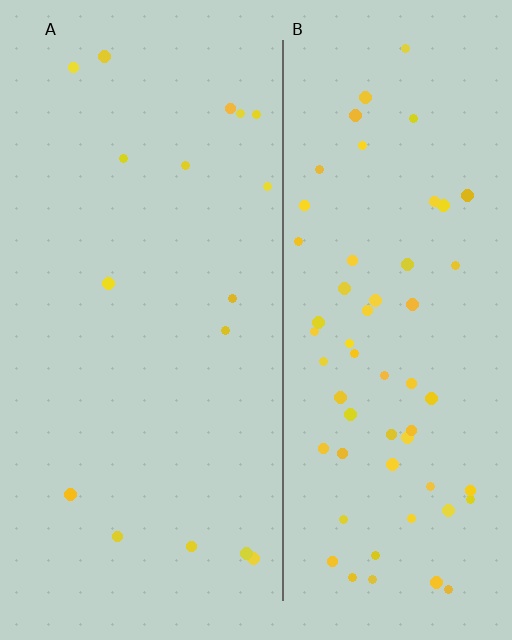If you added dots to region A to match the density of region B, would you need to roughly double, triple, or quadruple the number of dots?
Approximately quadruple.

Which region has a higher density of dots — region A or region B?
B (the right).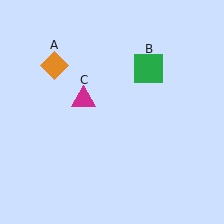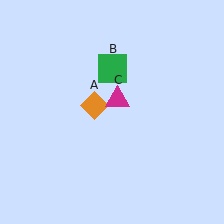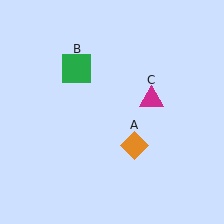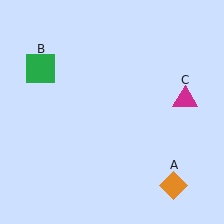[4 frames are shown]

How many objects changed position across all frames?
3 objects changed position: orange diamond (object A), green square (object B), magenta triangle (object C).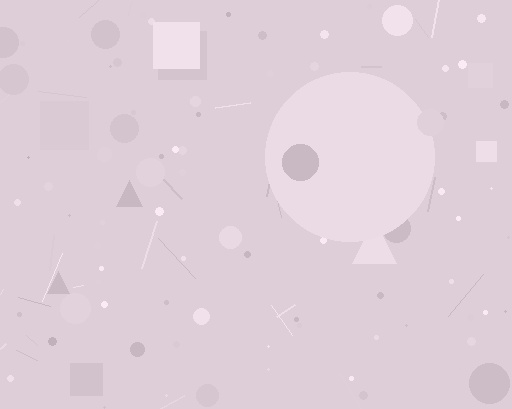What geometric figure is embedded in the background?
A circle is embedded in the background.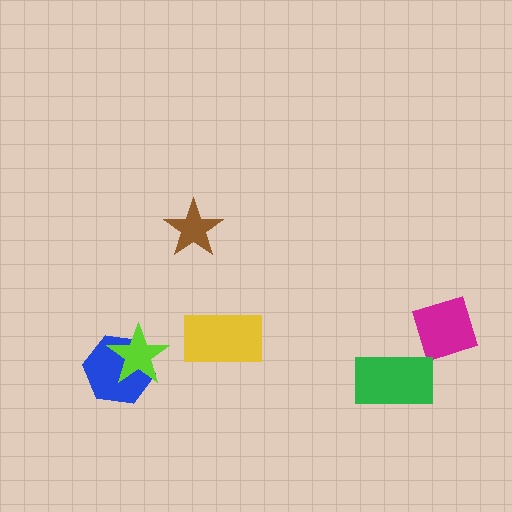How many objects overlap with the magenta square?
0 objects overlap with the magenta square.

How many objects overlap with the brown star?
0 objects overlap with the brown star.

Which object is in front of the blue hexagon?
The lime star is in front of the blue hexagon.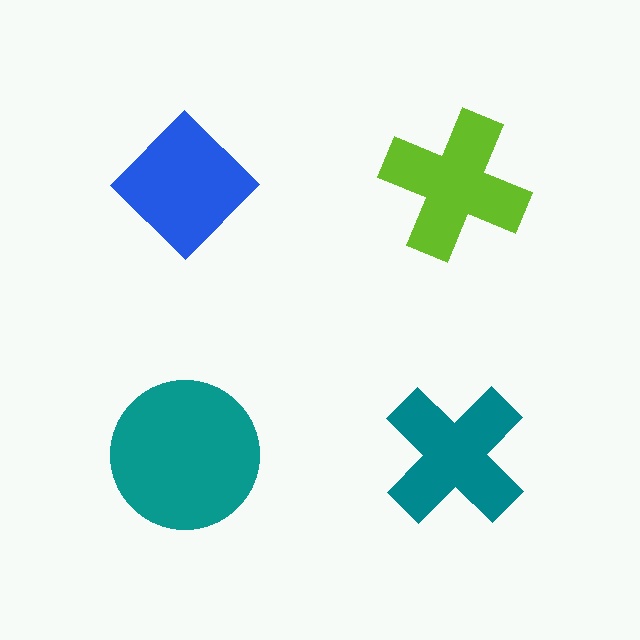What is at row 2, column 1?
A teal circle.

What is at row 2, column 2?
A teal cross.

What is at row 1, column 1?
A blue diamond.